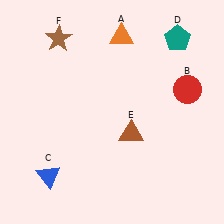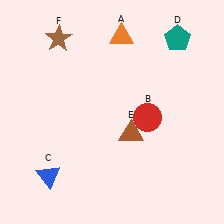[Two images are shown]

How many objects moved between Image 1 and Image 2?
1 object moved between the two images.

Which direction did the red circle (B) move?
The red circle (B) moved left.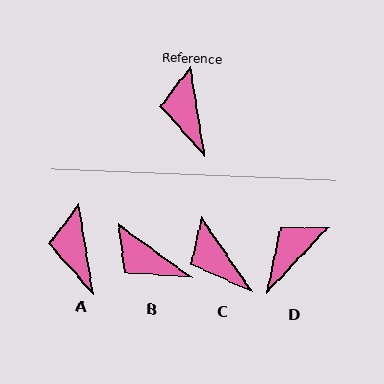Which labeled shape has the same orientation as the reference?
A.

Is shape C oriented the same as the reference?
No, it is off by about 25 degrees.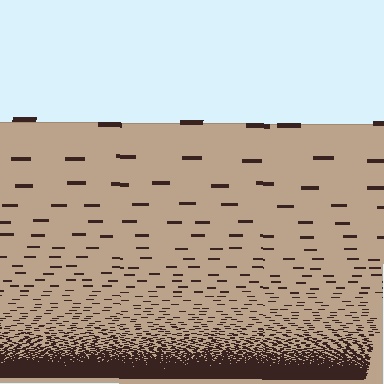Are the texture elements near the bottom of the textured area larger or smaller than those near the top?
Smaller. The gradient is inverted — elements near the bottom are smaller and denser.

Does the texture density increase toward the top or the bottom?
Density increases toward the bottom.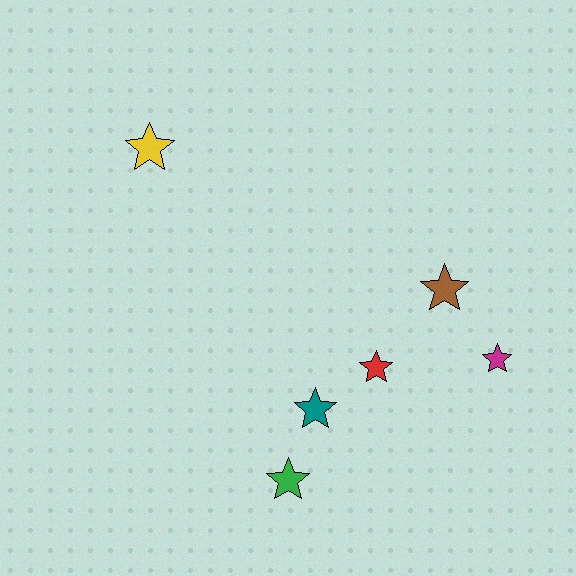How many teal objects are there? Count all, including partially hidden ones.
There is 1 teal object.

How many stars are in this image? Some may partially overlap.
There are 6 stars.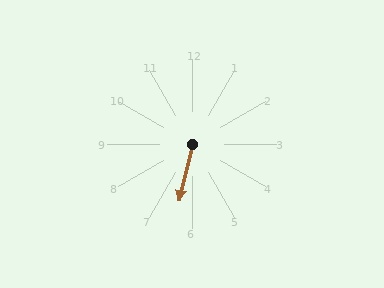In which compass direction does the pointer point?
South.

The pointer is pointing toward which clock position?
Roughly 6 o'clock.